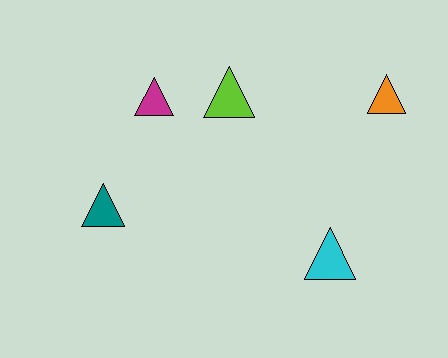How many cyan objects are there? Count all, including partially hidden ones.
There is 1 cyan object.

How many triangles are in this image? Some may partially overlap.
There are 5 triangles.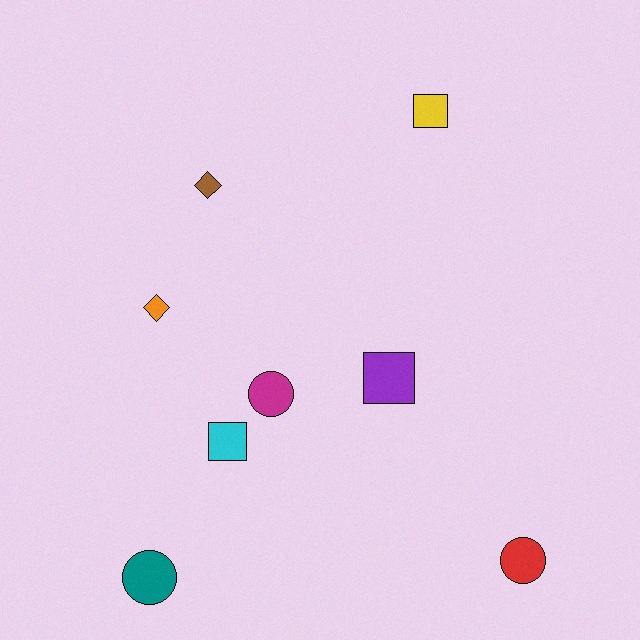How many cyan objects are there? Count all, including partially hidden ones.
There is 1 cyan object.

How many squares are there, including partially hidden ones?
There are 3 squares.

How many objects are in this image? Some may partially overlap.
There are 8 objects.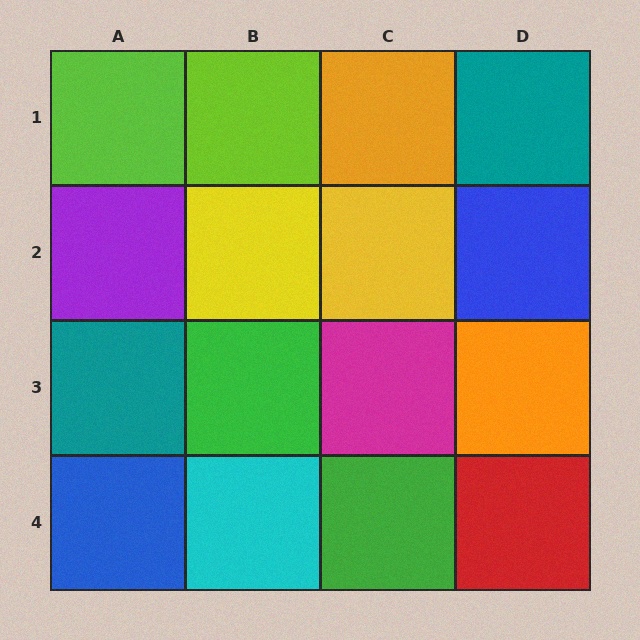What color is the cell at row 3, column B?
Green.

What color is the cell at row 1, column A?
Lime.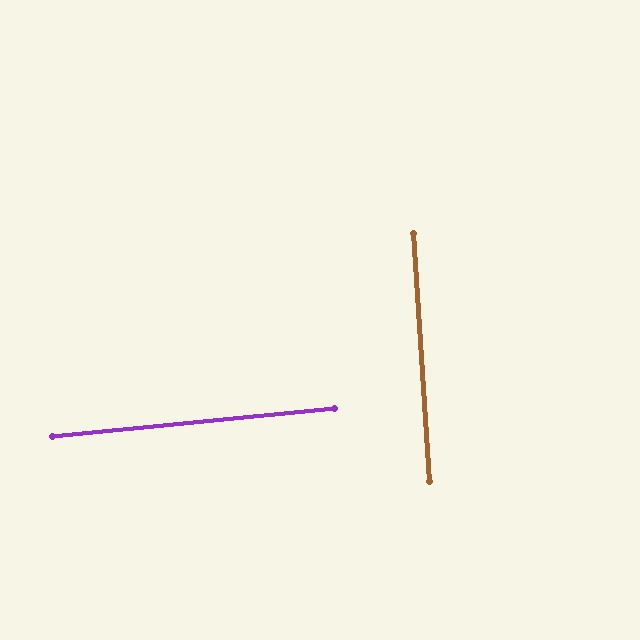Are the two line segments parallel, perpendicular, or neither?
Perpendicular — they meet at approximately 88°.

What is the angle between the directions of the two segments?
Approximately 88 degrees.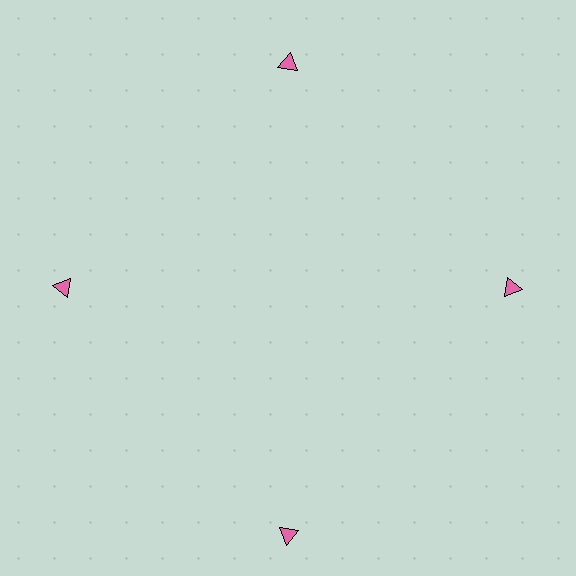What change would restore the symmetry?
The symmetry would be restored by moving it inward, back onto the ring so that all 4 triangles sit at equal angles and equal distance from the center.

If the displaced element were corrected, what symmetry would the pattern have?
It would have 4-fold rotational symmetry — the pattern would map onto itself every 90 degrees.